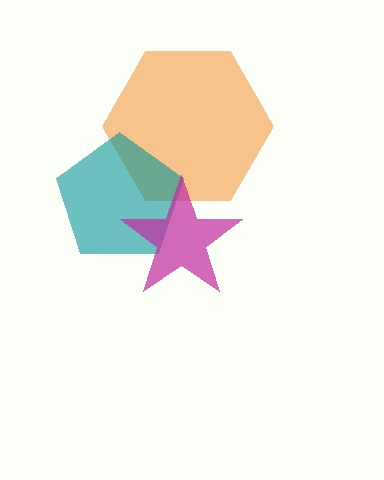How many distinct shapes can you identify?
There are 3 distinct shapes: an orange hexagon, a teal pentagon, a magenta star.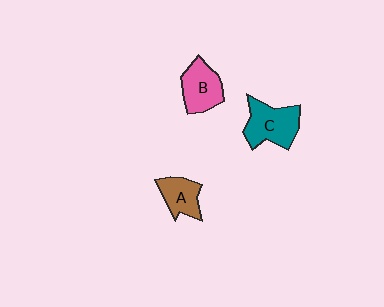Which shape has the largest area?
Shape C (teal).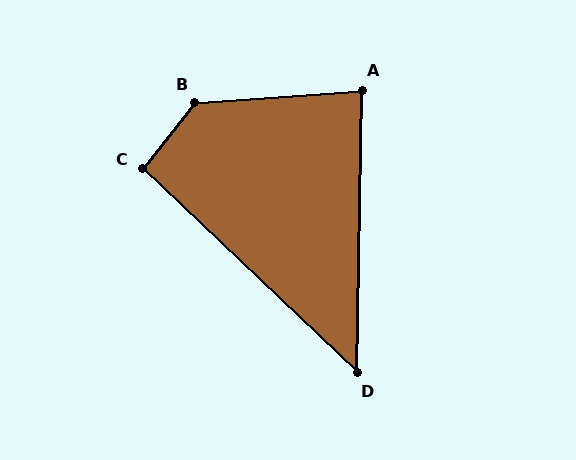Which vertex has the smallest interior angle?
D, at approximately 48 degrees.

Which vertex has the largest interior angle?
B, at approximately 132 degrees.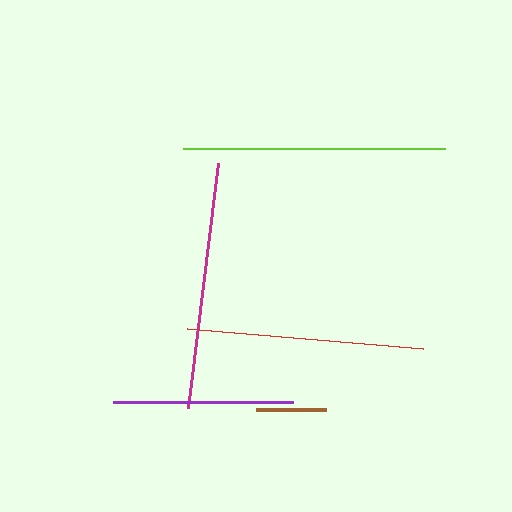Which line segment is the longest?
The lime line is the longest at approximately 262 pixels.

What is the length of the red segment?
The red segment is approximately 237 pixels long.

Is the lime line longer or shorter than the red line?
The lime line is longer than the red line.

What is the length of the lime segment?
The lime segment is approximately 262 pixels long.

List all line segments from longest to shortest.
From longest to shortest: lime, magenta, red, purple, brown.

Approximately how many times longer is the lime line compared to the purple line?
The lime line is approximately 1.5 times the length of the purple line.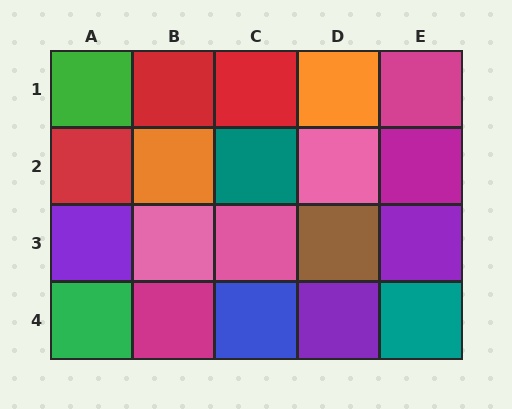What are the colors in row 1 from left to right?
Green, red, red, orange, magenta.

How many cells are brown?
1 cell is brown.